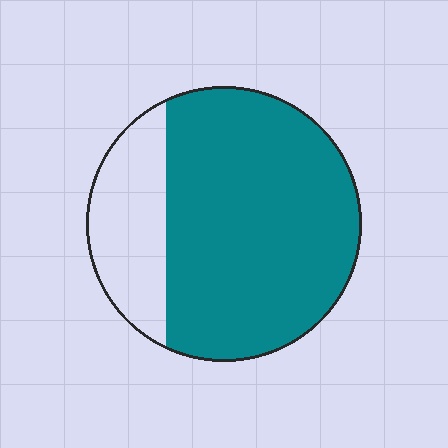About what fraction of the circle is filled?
About three quarters (3/4).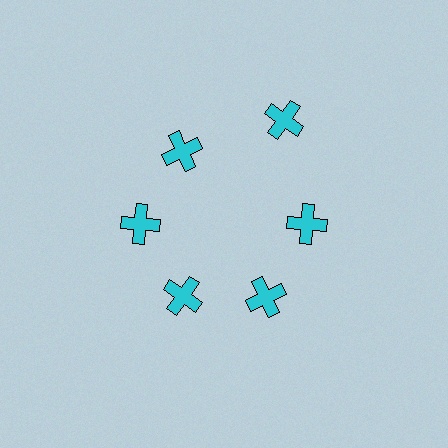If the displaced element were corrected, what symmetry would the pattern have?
It would have 6-fold rotational symmetry — the pattern would map onto itself every 60 degrees.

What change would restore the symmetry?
The symmetry would be restored by moving it inward, back onto the ring so that all 6 crosses sit at equal angles and equal distance from the center.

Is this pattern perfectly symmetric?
No. The 6 cyan crosses are arranged in a ring, but one element near the 1 o'clock position is pushed outward from the center, breaking the 6-fold rotational symmetry.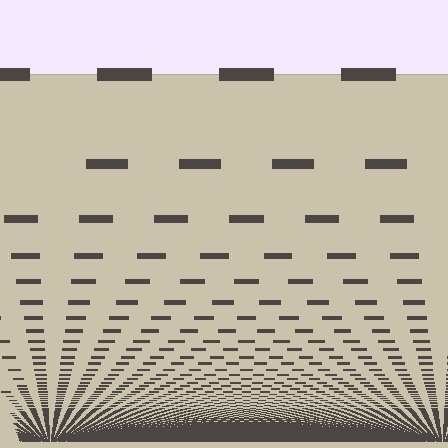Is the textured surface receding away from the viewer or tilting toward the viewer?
The surface appears to tilt toward the viewer. Texture elements get larger and sparser toward the top.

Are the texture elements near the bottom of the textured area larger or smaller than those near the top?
Smaller. The gradient is inverted — elements near the bottom are smaller and denser.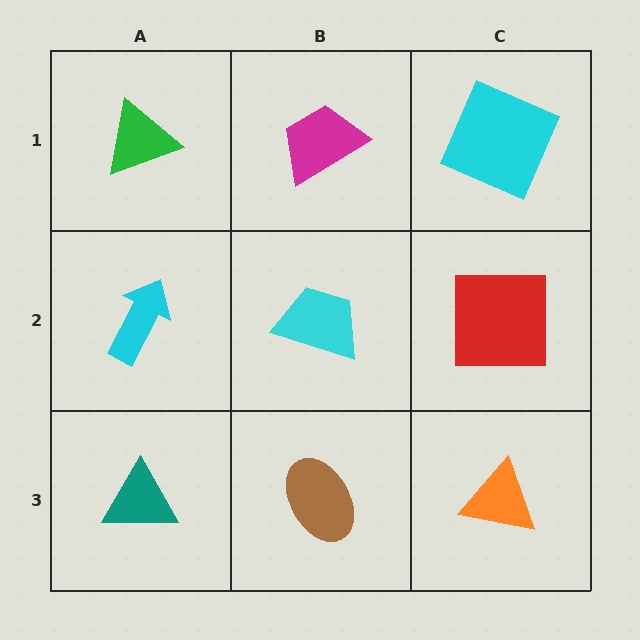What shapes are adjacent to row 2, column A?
A green triangle (row 1, column A), a teal triangle (row 3, column A), a cyan trapezoid (row 2, column B).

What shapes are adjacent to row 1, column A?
A cyan arrow (row 2, column A), a magenta trapezoid (row 1, column B).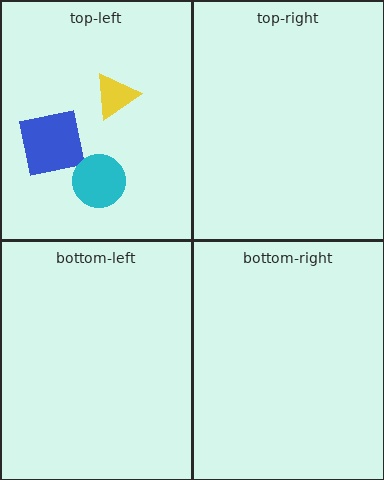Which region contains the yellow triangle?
The top-left region.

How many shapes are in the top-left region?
3.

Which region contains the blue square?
The top-left region.